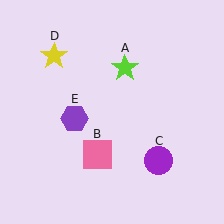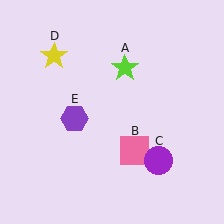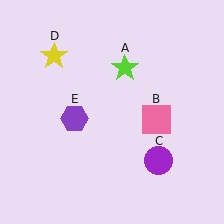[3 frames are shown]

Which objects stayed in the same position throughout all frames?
Lime star (object A) and purple circle (object C) and yellow star (object D) and purple hexagon (object E) remained stationary.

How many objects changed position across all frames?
1 object changed position: pink square (object B).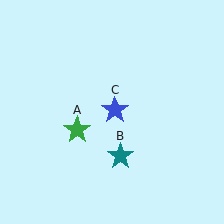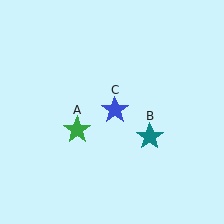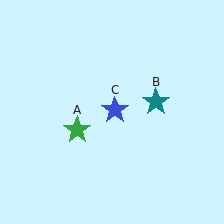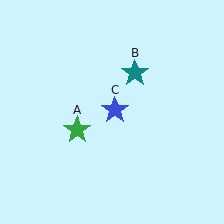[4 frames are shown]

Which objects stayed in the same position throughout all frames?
Green star (object A) and blue star (object C) remained stationary.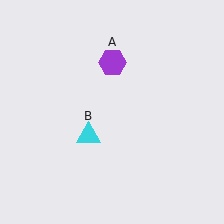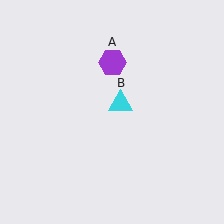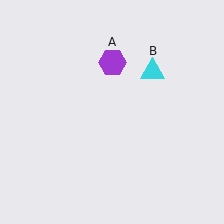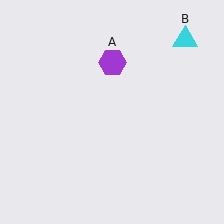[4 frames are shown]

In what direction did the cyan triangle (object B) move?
The cyan triangle (object B) moved up and to the right.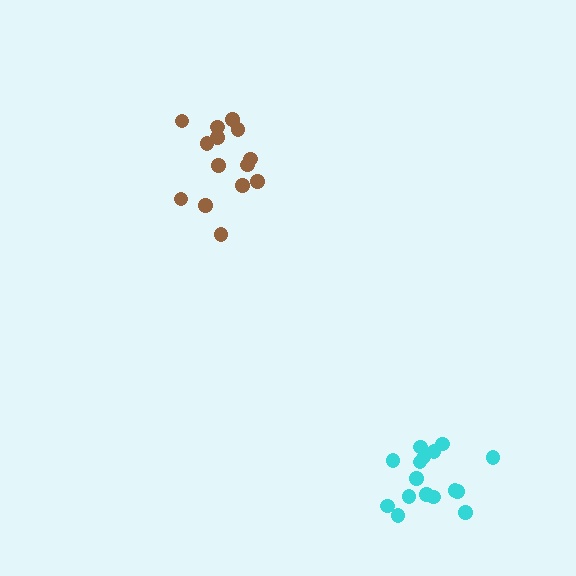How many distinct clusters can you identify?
There are 2 distinct clusters.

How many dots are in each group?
Group 1: 16 dots, Group 2: 14 dots (30 total).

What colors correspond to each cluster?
The clusters are colored: cyan, brown.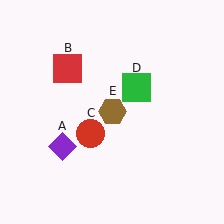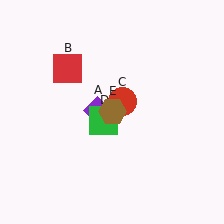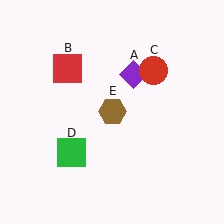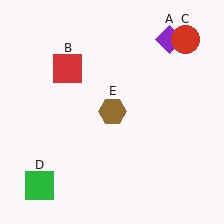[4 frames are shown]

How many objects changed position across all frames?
3 objects changed position: purple diamond (object A), red circle (object C), green square (object D).